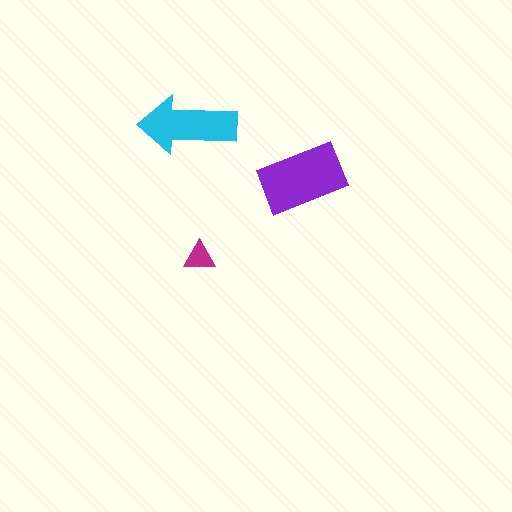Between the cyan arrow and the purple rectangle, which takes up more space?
The purple rectangle.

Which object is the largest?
The purple rectangle.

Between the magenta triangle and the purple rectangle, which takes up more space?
The purple rectangle.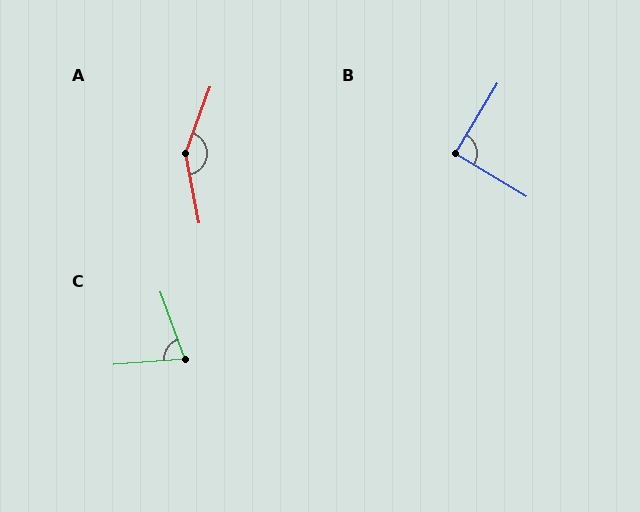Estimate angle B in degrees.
Approximately 90 degrees.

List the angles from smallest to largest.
C (75°), B (90°), A (149°).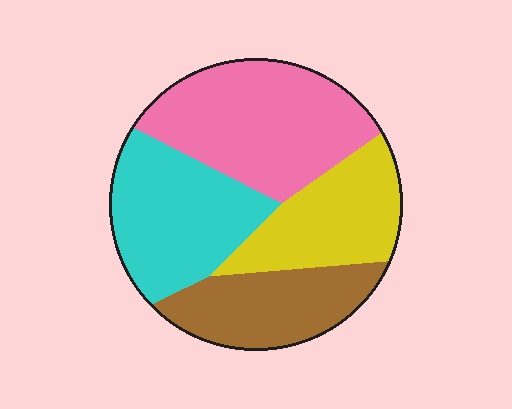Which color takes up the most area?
Pink, at roughly 30%.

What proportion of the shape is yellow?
Yellow covers 21% of the shape.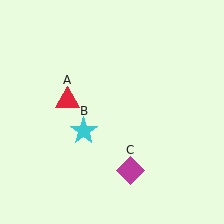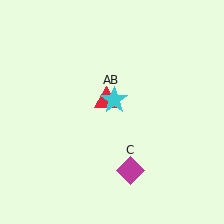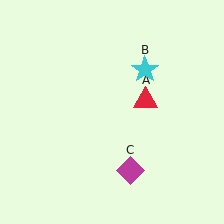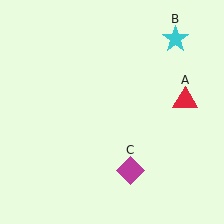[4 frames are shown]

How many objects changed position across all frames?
2 objects changed position: red triangle (object A), cyan star (object B).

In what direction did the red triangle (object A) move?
The red triangle (object A) moved right.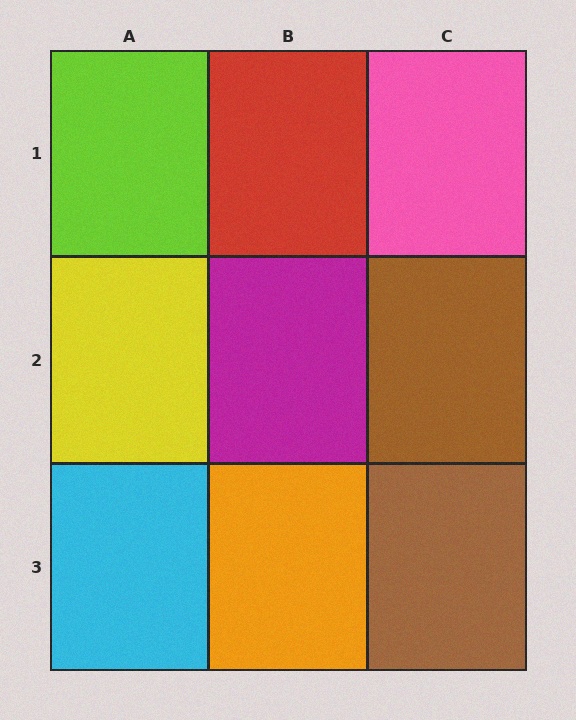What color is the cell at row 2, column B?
Magenta.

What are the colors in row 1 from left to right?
Lime, red, pink.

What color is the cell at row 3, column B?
Orange.